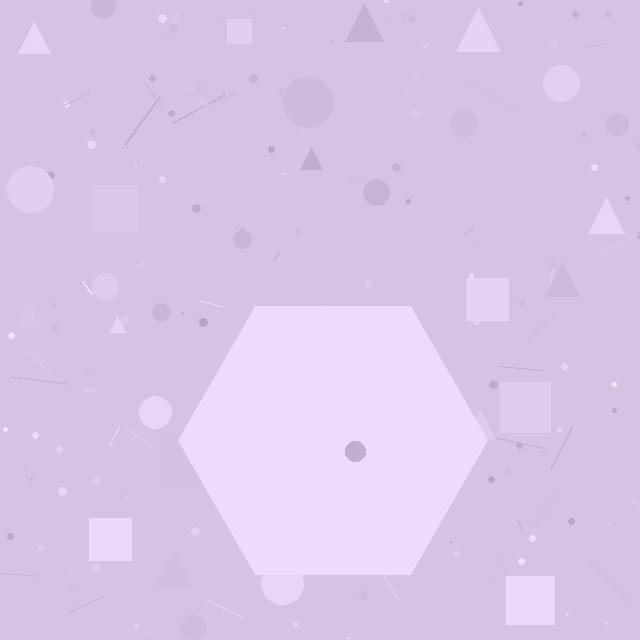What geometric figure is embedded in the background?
A hexagon is embedded in the background.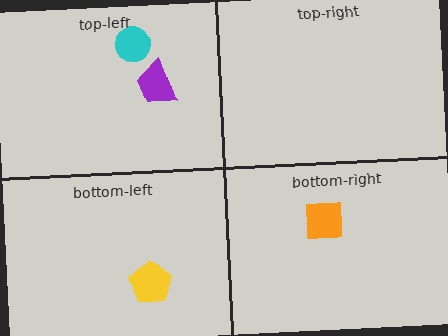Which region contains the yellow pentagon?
The bottom-left region.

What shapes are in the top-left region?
The cyan circle, the purple trapezoid.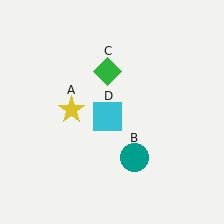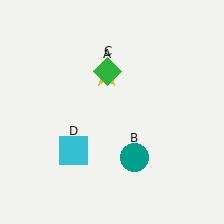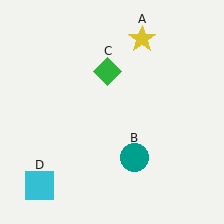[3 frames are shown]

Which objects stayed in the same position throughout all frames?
Teal circle (object B) and green diamond (object C) remained stationary.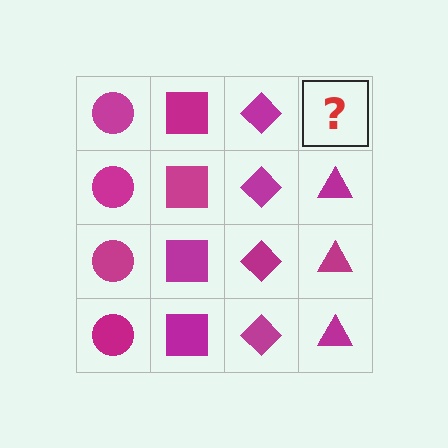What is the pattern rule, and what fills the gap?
The rule is that each column has a consistent shape. The gap should be filled with a magenta triangle.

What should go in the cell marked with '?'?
The missing cell should contain a magenta triangle.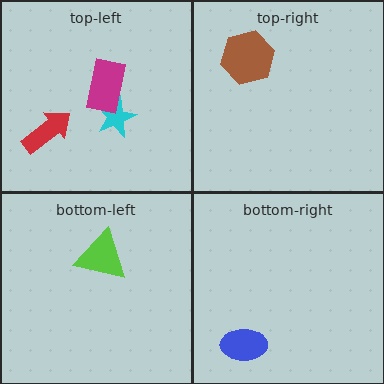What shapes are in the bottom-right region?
The blue ellipse.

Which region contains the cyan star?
The top-left region.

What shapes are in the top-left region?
The cyan star, the magenta rectangle, the red arrow.